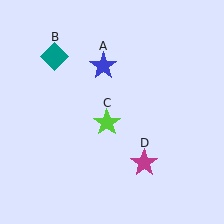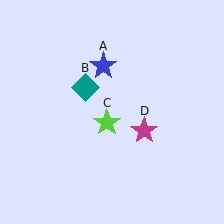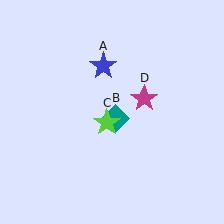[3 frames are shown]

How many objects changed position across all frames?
2 objects changed position: teal diamond (object B), magenta star (object D).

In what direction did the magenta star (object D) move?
The magenta star (object D) moved up.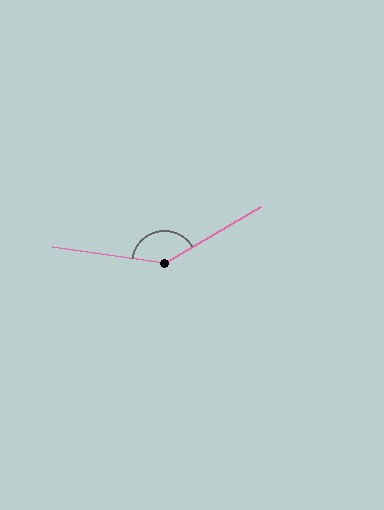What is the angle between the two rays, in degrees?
Approximately 142 degrees.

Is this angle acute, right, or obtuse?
It is obtuse.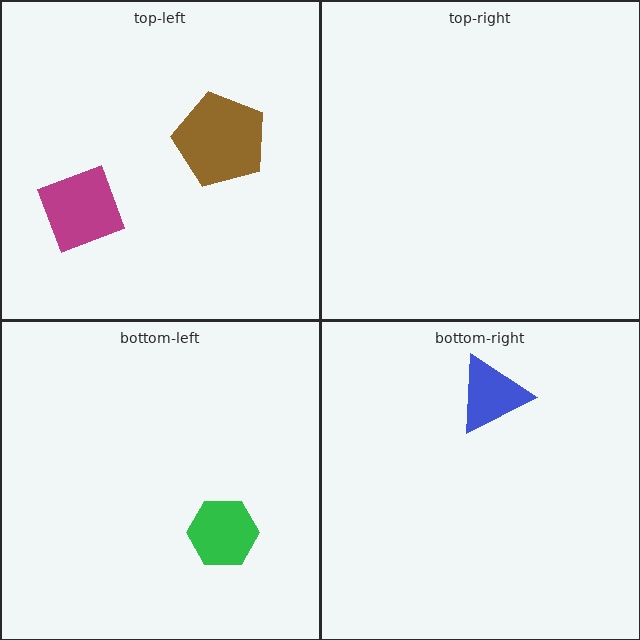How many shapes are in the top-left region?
2.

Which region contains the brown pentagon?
The top-left region.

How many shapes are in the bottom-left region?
1.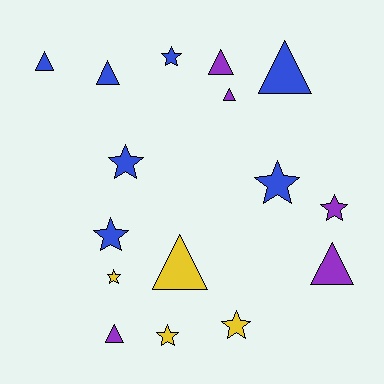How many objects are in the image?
There are 16 objects.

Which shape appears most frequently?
Star, with 8 objects.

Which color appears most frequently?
Blue, with 7 objects.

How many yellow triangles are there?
There is 1 yellow triangle.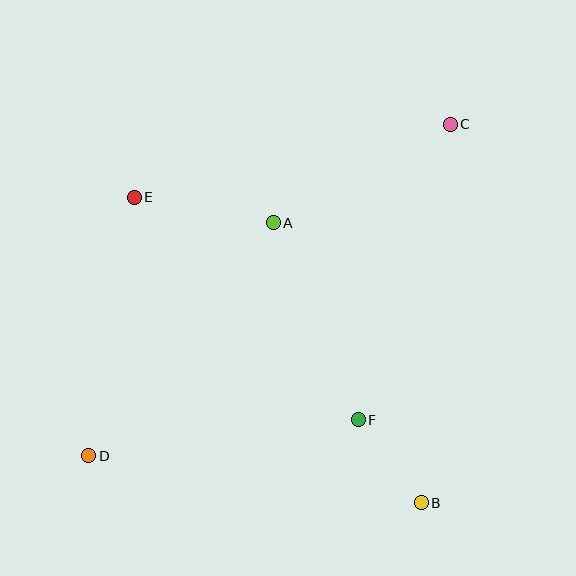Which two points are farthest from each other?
Points C and D are farthest from each other.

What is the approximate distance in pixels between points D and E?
The distance between D and E is approximately 262 pixels.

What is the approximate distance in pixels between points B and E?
The distance between B and E is approximately 419 pixels.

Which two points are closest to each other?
Points B and F are closest to each other.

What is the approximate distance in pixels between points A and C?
The distance between A and C is approximately 203 pixels.